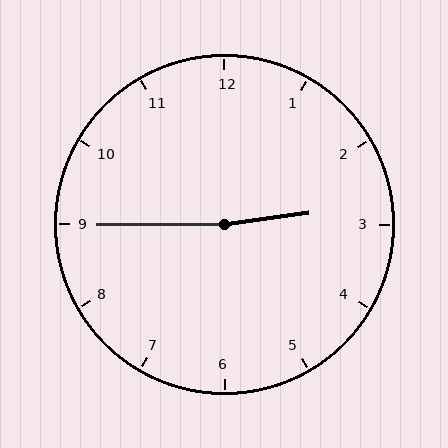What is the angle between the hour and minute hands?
Approximately 172 degrees.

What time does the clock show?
2:45.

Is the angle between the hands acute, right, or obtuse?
It is obtuse.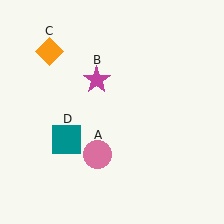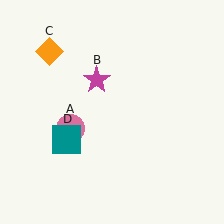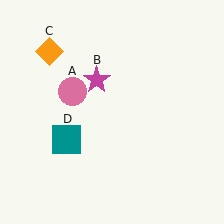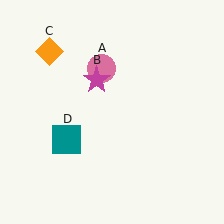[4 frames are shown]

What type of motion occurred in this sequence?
The pink circle (object A) rotated clockwise around the center of the scene.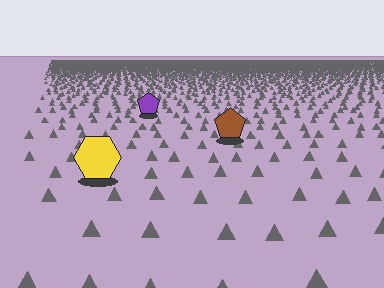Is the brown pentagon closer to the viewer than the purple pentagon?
Yes. The brown pentagon is closer — you can tell from the texture gradient: the ground texture is coarser near it.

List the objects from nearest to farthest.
From nearest to farthest: the yellow hexagon, the brown pentagon, the purple pentagon.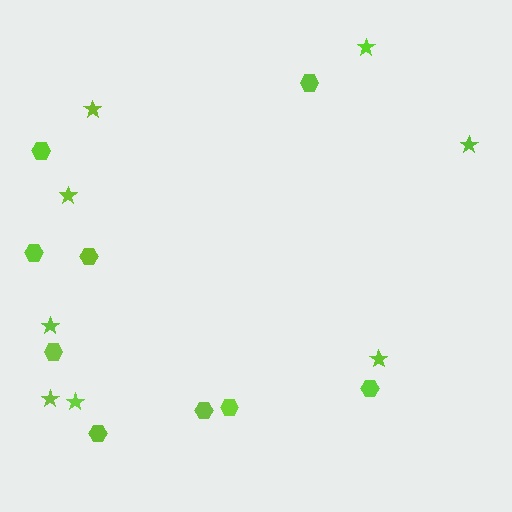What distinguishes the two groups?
There are 2 groups: one group of hexagons (9) and one group of stars (8).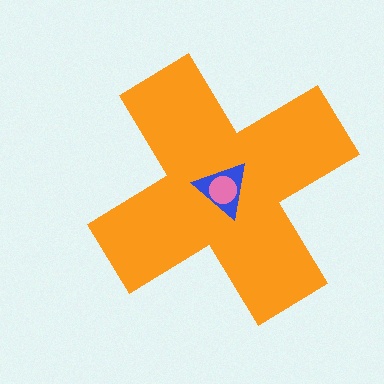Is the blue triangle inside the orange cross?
Yes.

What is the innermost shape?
The pink circle.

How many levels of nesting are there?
3.